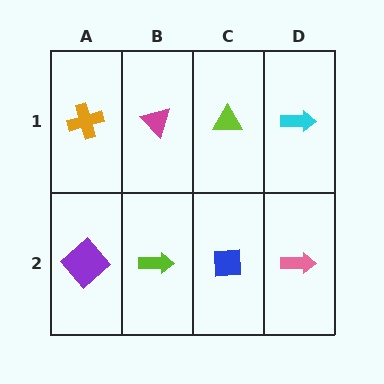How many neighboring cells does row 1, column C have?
3.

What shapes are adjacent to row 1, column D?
A pink arrow (row 2, column D), a lime triangle (row 1, column C).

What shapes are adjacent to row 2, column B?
A magenta triangle (row 1, column B), a purple diamond (row 2, column A), a blue square (row 2, column C).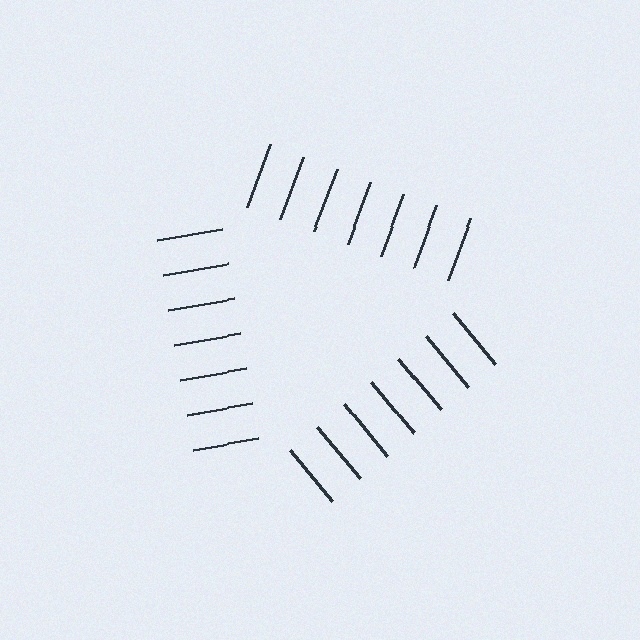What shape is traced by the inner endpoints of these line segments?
An illusory triangle — the line segments terminate on its edges but no continuous stroke is drawn.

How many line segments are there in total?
21 — 7 along each of the 3 edges.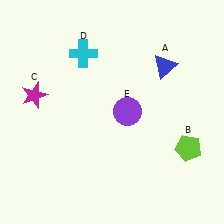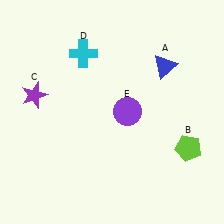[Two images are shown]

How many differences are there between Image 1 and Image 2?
There is 1 difference between the two images.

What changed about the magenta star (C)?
In Image 1, C is magenta. In Image 2, it changed to purple.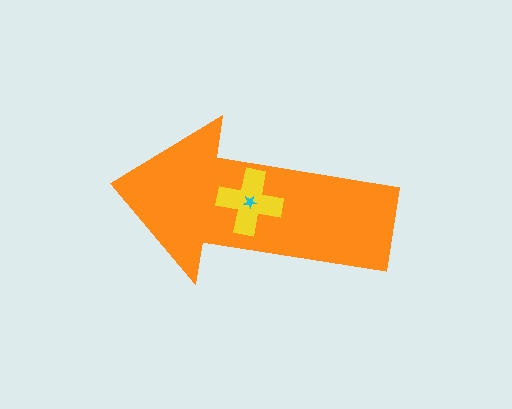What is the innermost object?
The cyan star.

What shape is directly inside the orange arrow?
The yellow cross.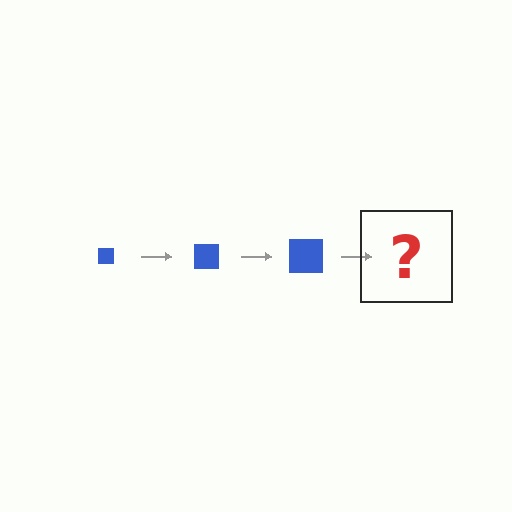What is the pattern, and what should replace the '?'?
The pattern is that the square gets progressively larger each step. The '?' should be a blue square, larger than the previous one.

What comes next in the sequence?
The next element should be a blue square, larger than the previous one.